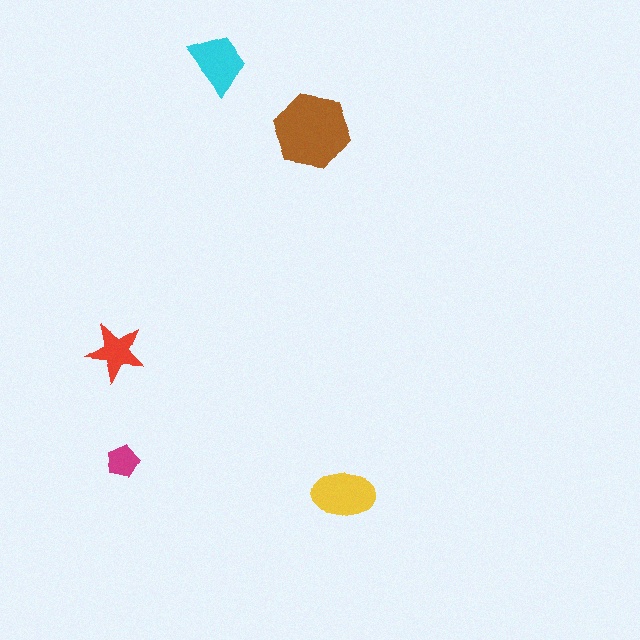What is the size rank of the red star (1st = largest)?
4th.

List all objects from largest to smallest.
The brown hexagon, the yellow ellipse, the cyan trapezoid, the red star, the magenta pentagon.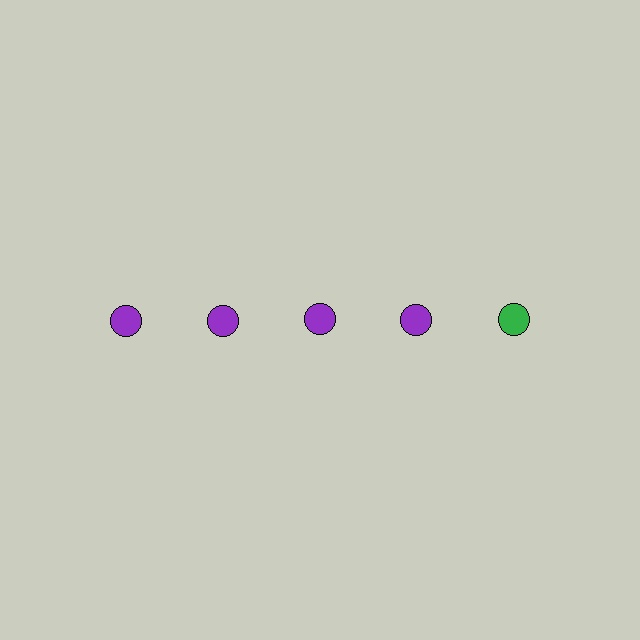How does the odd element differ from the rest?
It has a different color: green instead of purple.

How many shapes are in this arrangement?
There are 5 shapes arranged in a grid pattern.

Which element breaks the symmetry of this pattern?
The green circle in the top row, rightmost column breaks the symmetry. All other shapes are purple circles.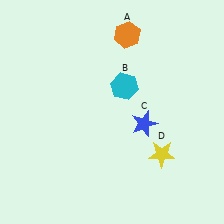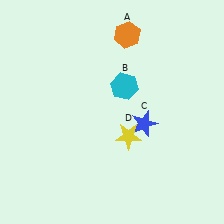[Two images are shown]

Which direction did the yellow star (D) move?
The yellow star (D) moved left.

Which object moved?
The yellow star (D) moved left.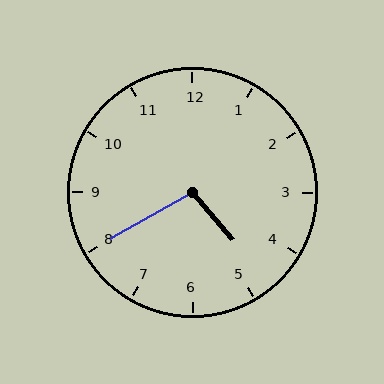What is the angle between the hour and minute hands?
Approximately 100 degrees.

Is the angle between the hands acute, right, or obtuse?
It is obtuse.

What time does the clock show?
4:40.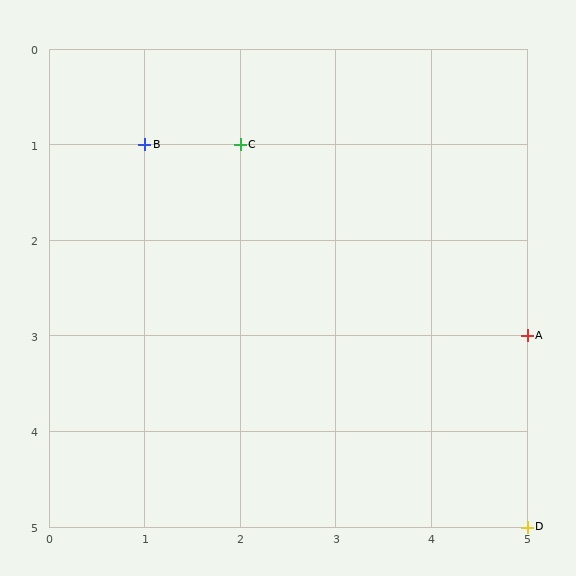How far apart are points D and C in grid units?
Points D and C are 3 columns and 4 rows apart (about 5.0 grid units diagonally).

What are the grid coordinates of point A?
Point A is at grid coordinates (5, 3).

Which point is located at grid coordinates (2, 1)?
Point C is at (2, 1).